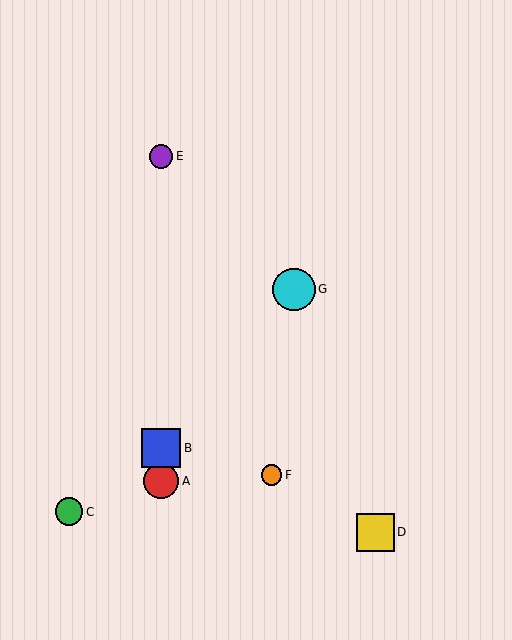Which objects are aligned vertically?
Objects A, B, E are aligned vertically.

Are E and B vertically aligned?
Yes, both are at x≈161.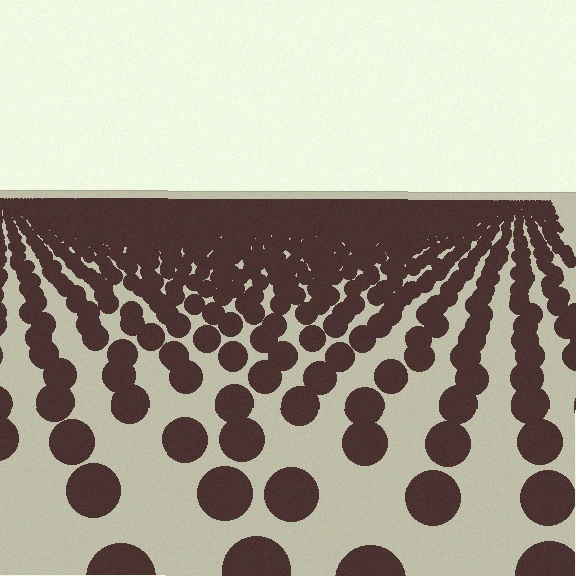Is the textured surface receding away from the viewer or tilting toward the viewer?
The surface is receding away from the viewer. Texture elements get smaller and denser toward the top.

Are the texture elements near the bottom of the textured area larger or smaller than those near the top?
Larger. Near the bottom, elements are closer to the viewer and appear at a bigger on-screen size.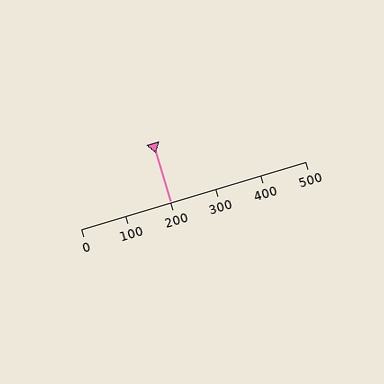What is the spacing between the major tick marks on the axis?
The major ticks are spaced 100 apart.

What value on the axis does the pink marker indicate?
The marker indicates approximately 200.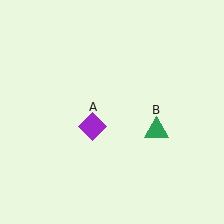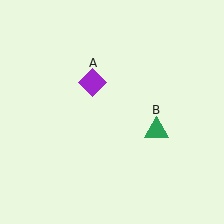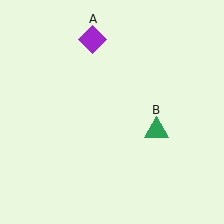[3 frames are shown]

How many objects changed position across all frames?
1 object changed position: purple diamond (object A).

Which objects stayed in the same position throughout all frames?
Green triangle (object B) remained stationary.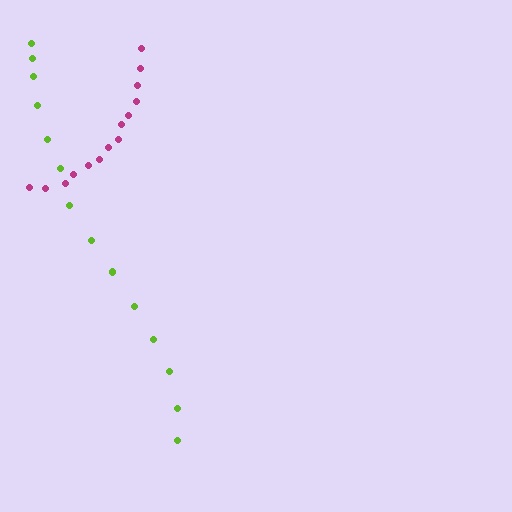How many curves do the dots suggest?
There are 2 distinct paths.